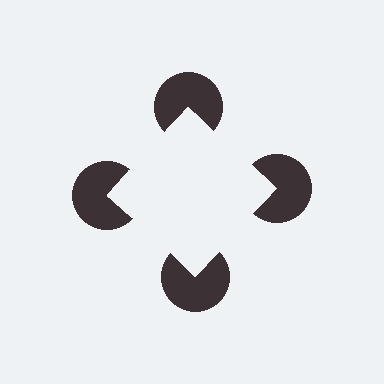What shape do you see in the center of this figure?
An illusory square — its edges are inferred from the aligned wedge cuts in the pac-man discs, not physically drawn.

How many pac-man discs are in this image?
There are 4 — one at each vertex of the illusory square.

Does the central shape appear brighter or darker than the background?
It typically appears slightly brighter than the background, even though no actual brightness change is drawn.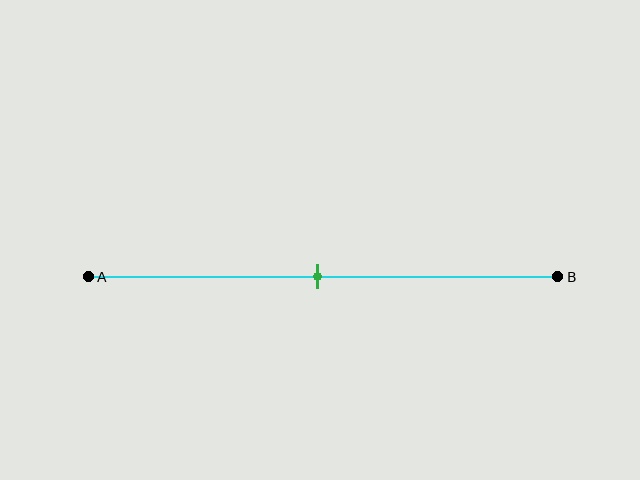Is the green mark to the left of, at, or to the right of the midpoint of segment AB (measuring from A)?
The green mark is approximately at the midpoint of segment AB.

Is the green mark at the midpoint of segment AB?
Yes, the mark is approximately at the midpoint.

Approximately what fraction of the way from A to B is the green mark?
The green mark is approximately 50% of the way from A to B.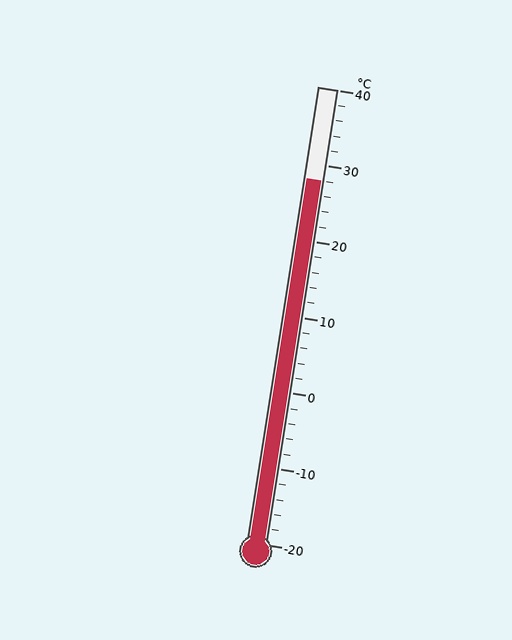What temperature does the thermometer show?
The thermometer shows approximately 28°C.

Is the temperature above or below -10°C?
The temperature is above -10°C.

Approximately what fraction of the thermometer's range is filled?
The thermometer is filled to approximately 80% of its range.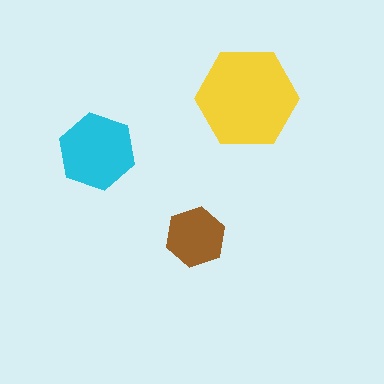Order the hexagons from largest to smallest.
the yellow one, the cyan one, the brown one.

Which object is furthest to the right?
The yellow hexagon is rightmost.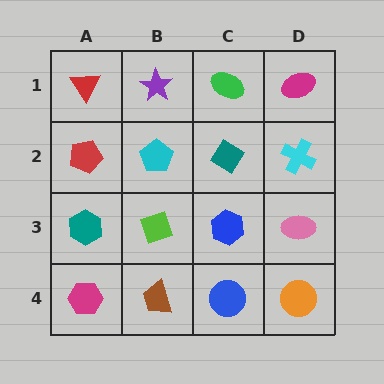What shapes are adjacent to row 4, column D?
A pink ellipse (row 3, column D), a blue circle (row 4, column C).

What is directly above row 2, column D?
A magenta ellipse.